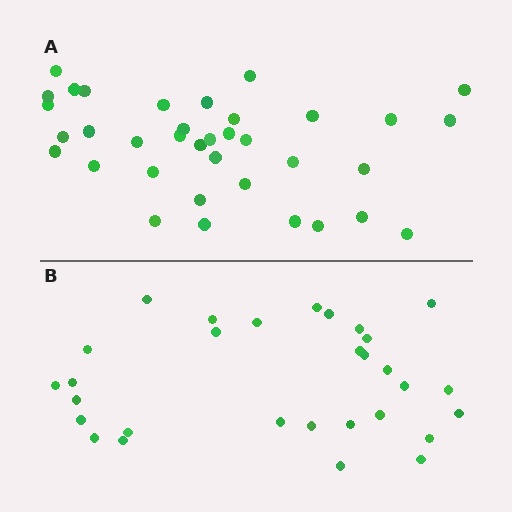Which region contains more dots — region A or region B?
Region A (the top region) has more dots.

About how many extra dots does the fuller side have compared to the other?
Region A has about 6 more dots than region B.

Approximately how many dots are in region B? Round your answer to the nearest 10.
About 30 dots.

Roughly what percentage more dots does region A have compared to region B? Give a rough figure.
About 20% more.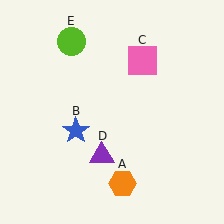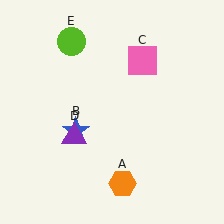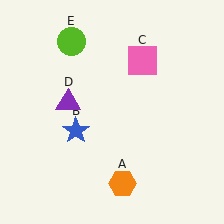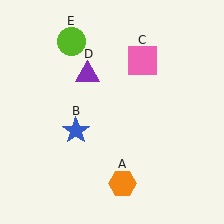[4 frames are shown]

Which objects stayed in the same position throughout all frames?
Orange hexagon (object A) and blue star (object B) and pink square (object C) and lime circle (object E) remained stationary.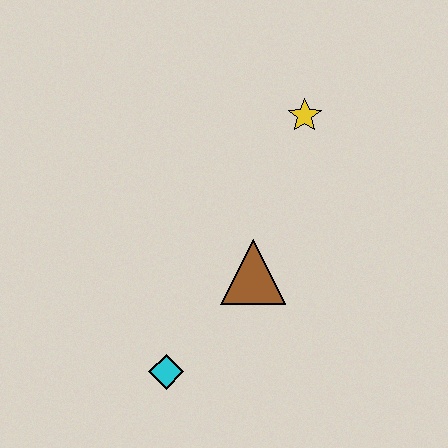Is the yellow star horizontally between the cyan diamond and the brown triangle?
No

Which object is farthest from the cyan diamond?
The yellow star is farthest from the cyan diamond.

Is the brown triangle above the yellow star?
No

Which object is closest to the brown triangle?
The cyan diamond is closest to the brown triangle.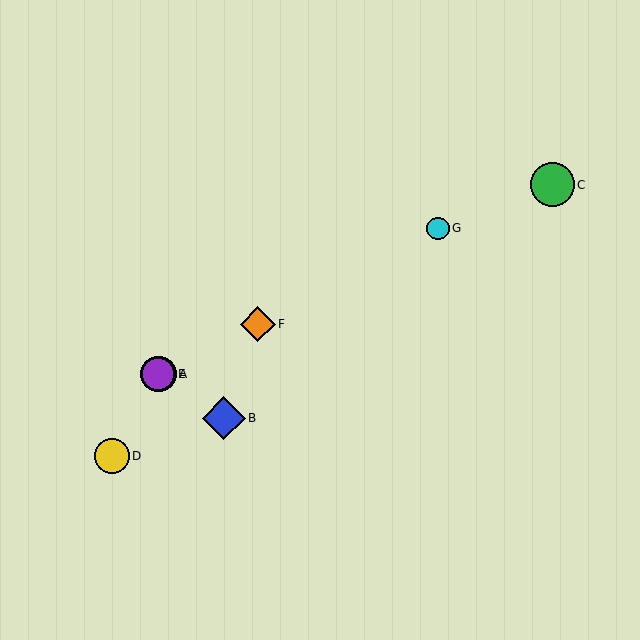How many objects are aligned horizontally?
2 objects (A, E) are aligned horizontally.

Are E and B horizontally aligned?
No, E is at y≈374 and B is at y≈418.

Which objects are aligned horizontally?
Objects A, E are aligned horizontally.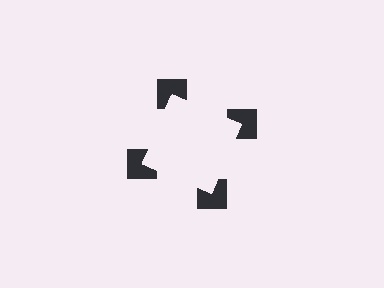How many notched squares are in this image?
There are 4 — one at each vertex of the illusory square.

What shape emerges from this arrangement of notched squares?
An illusory square — its edges are inferred from the aligned wedge cuts in the notched squares, not physically drawn.